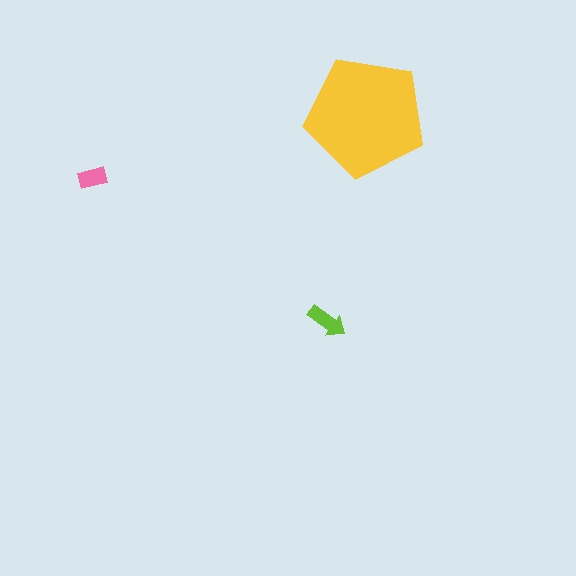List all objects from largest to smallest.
The yellow pentagon, the lime arrow, the pink rectangle.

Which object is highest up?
The yellow pentagon is topmost.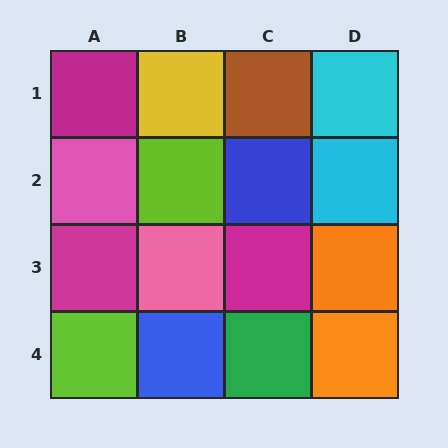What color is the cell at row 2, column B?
Lime.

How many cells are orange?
2 cells are orange.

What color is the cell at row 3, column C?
Magenta.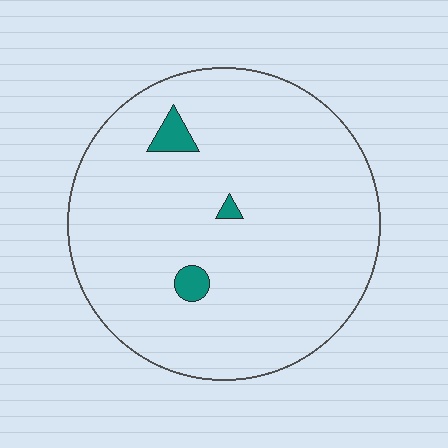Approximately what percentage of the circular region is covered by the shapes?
Approximately 5%.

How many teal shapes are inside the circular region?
3.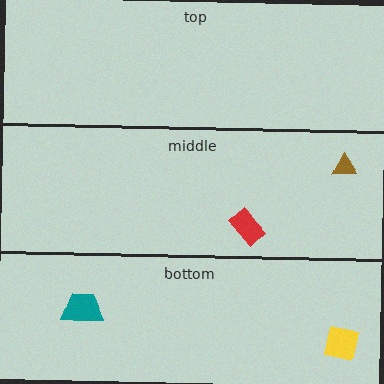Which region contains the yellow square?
The bottom region.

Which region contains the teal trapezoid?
The bottom region.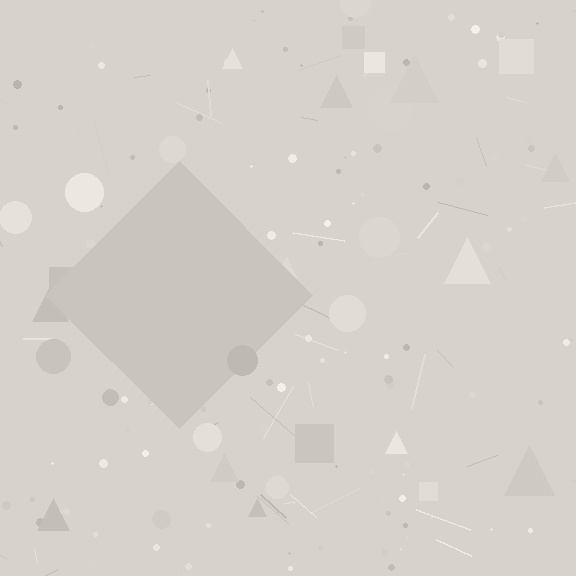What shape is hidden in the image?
A diamond is hidden in the image.